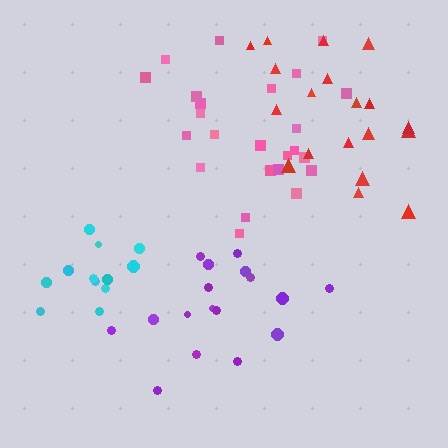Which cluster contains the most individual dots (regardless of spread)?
Pink (24).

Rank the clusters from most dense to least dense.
cyan, purple, red, pink.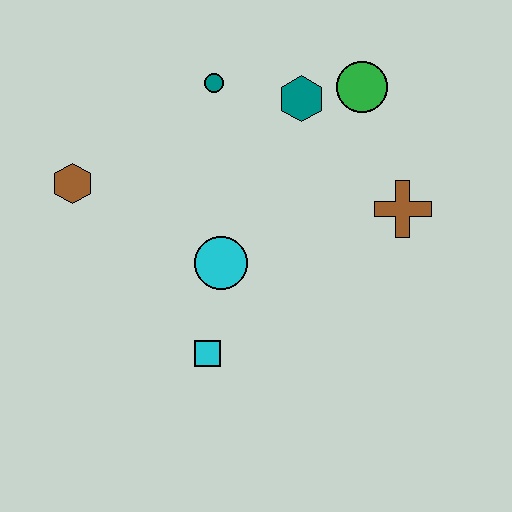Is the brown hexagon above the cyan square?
Yes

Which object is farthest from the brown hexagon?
The brown cross is farthest from the brown hexagon.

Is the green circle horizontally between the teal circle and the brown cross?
Yes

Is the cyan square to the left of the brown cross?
Yes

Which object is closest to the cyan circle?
The cyan square is closest to the cyan circle.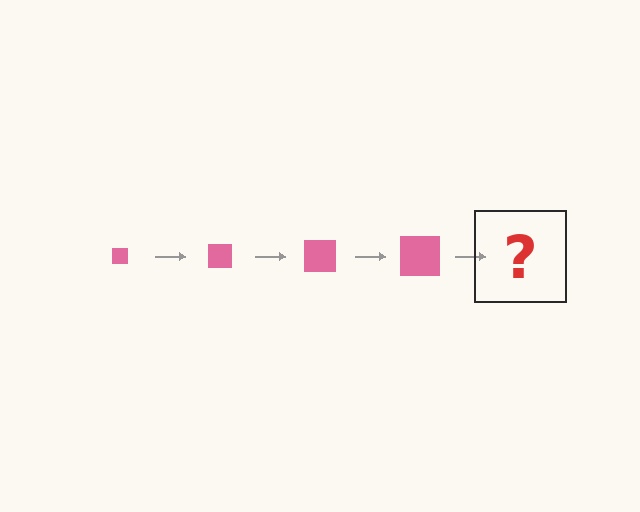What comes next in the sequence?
The next element should be a pink square, larger than the previous one.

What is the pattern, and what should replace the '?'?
The pattern is that the square gets progressively larger each step. The '?' should be a pink square, larger than the previous one.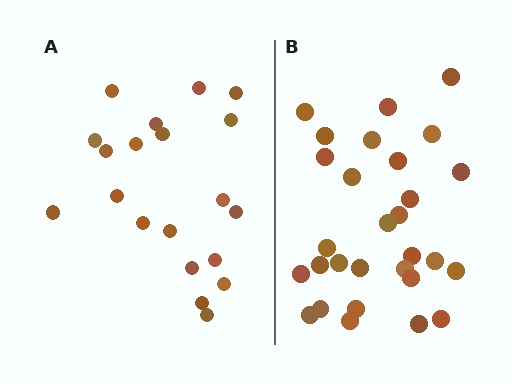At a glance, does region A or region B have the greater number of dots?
Region B (the right region) has more dots.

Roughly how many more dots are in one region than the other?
Region B has roughly 8 or so more dots than region A.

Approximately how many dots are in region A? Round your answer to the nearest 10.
About 20 dots.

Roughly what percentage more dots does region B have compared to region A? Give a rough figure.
About 45% more.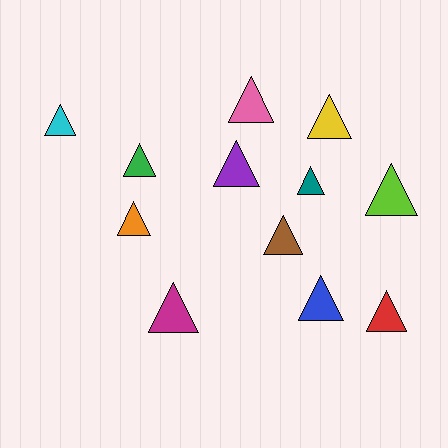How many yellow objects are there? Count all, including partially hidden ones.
There is 1 yellow object.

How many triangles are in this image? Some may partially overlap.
There are 12 triangles.